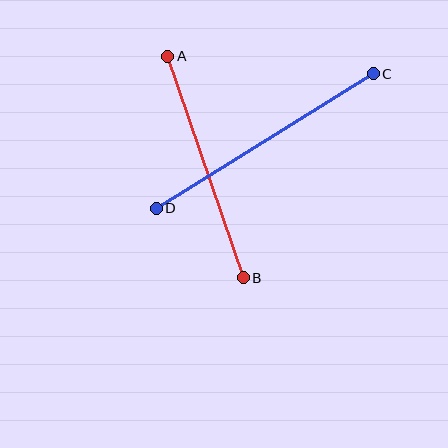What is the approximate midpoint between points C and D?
The midpoint is at approximately (265, 141) pixels.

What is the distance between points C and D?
The distance is approximately 255 pixels.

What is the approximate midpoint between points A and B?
The midpoint is at approximately (205, 167) pixels.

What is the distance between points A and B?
The distance is approximately 234 pixels.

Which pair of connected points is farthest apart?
Points C and D are farthest apart.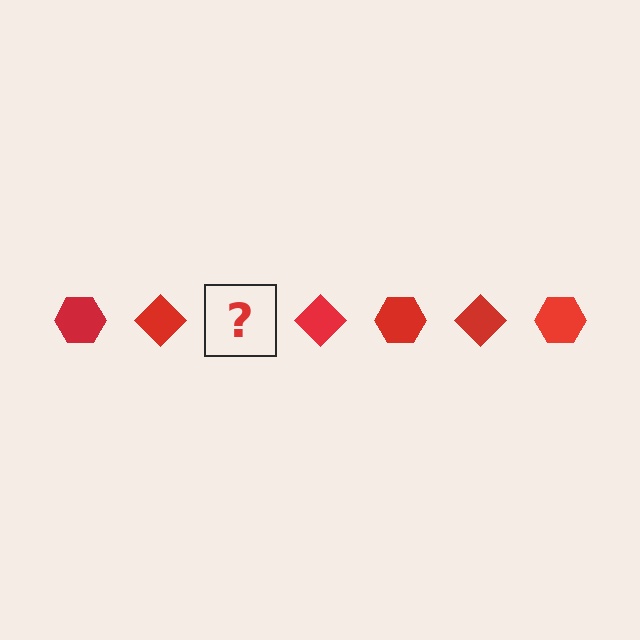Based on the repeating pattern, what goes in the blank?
The blank should be a red hexagon.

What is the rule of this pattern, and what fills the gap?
The rule is that the pattern cycles through hexagon, diamond shapes in red. The gap should be filled with a red hexagon.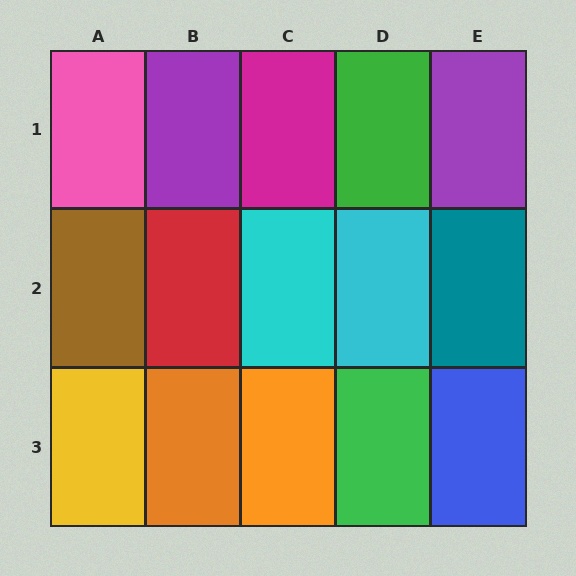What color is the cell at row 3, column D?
Green.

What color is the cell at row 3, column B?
Orange.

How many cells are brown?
1 cell is brown.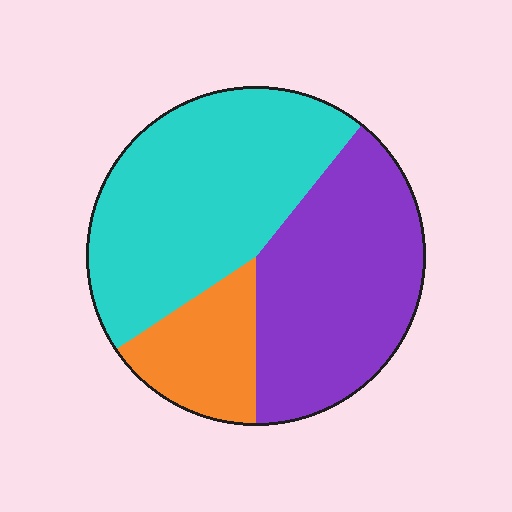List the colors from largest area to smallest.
From largest to smallest: cyan, purple, orange.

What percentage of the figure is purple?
Purple takes up about two fifths (2/5) of the figure.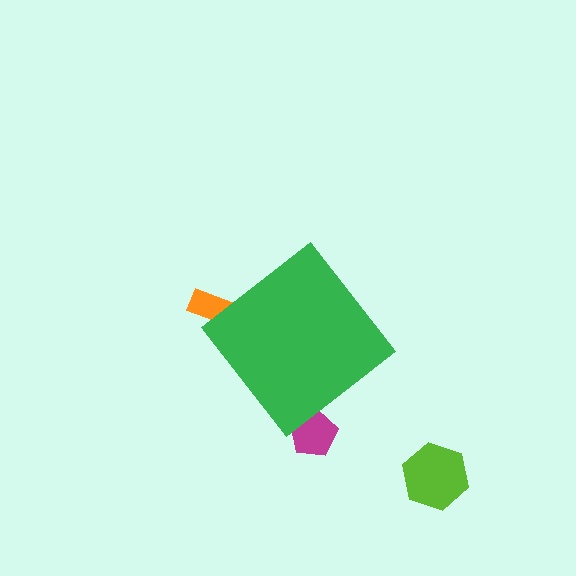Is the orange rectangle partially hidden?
Yes, the orange rectangle is partially hidden behind the green diamond.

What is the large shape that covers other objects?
A green diamond.